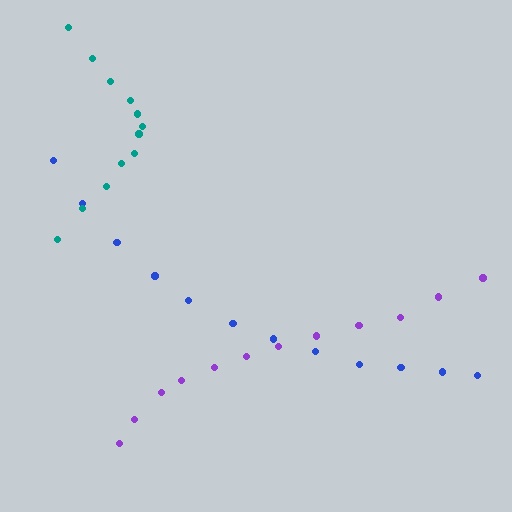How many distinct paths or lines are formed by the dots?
There are 3 distinct paths.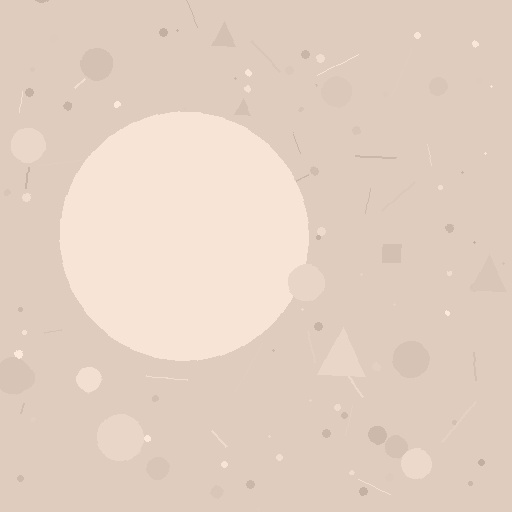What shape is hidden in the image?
A circle is hidden in the image.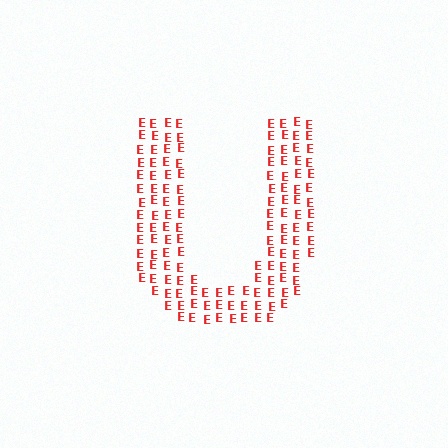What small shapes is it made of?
It is made of small letter E's.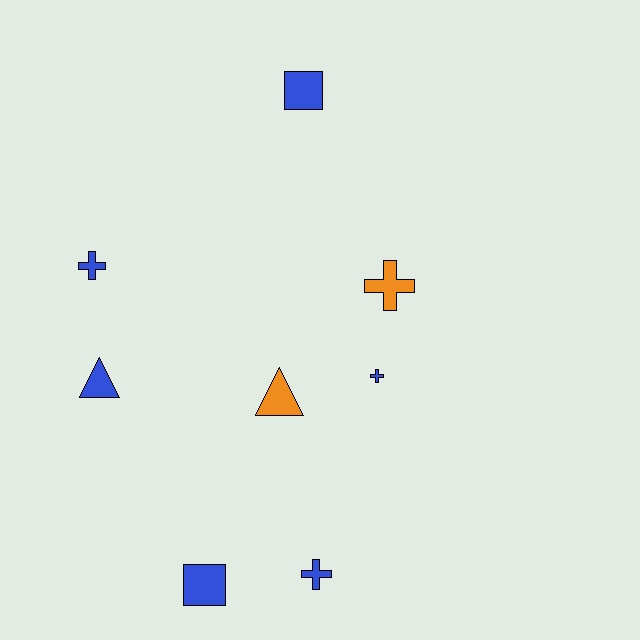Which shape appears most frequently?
Cross, with 4 objects.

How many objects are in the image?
There are 8 objects.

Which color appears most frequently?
Blue, with 6 objects.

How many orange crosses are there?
There is 1 orange cross.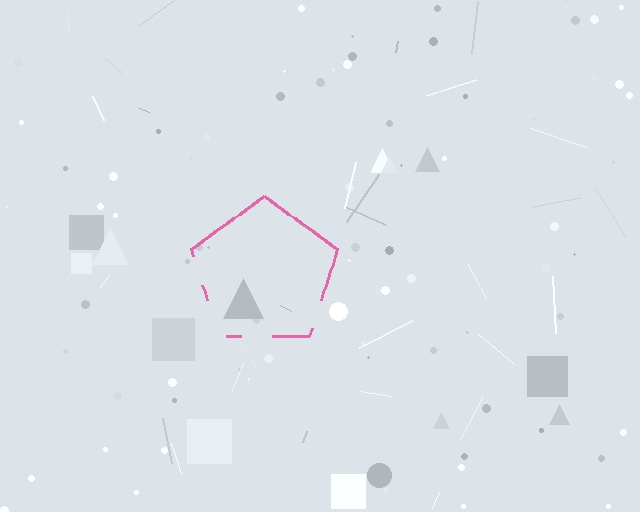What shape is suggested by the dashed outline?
The dashed outline suggests a pentagon.